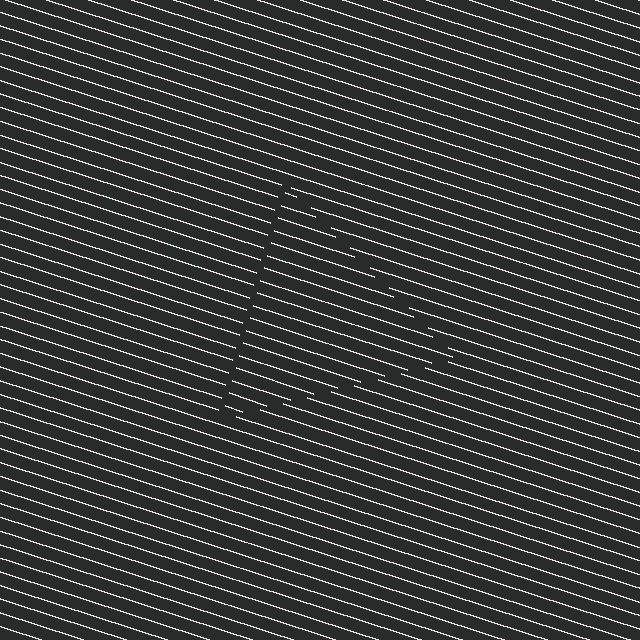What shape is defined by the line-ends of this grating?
An illusory triangle. The interior of the shape contains the same grating, shifted by half a period — the contour is defined by the phase discontinuity where line-ends from the inner and outer gratings abut.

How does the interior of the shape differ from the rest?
The interior of the shape contains the same grating, shifted by half a period — the contour is defined by the phase discontinuity where line-ends from the inner and outer gratings abut.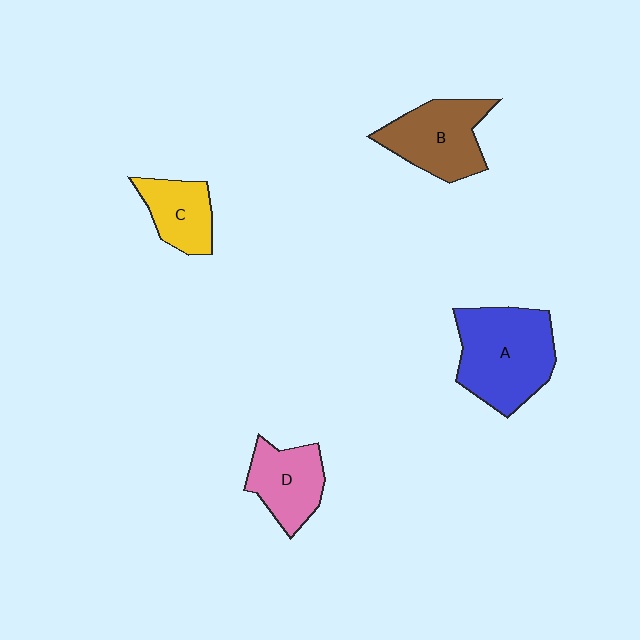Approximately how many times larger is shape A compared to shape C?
Approximately 2.0 times.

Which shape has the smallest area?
Shape C (yellow).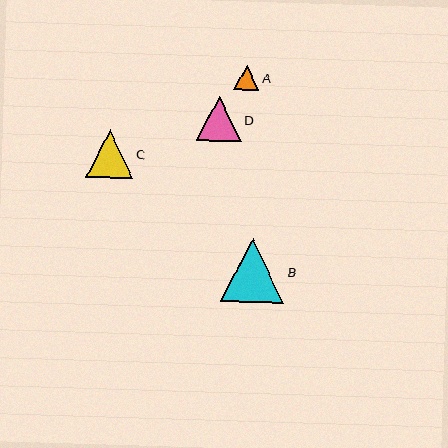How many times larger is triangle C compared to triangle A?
Triangle C is approximately 1.9 times the size of triangle A.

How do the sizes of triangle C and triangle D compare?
Triangle C and triangle D are approximately the same size.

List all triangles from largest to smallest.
From largest to smallest: B, C, D, A.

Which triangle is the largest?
Triangle B is the largest with a size of approximately 64 pixels.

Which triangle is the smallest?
Triangle A is the smallest with a size of approximately 25 pixels.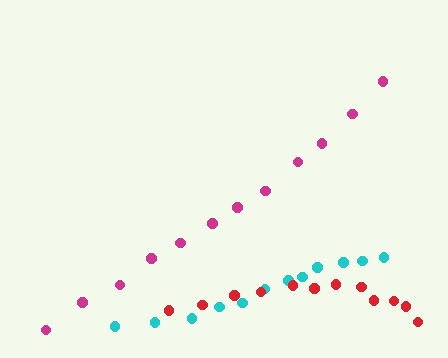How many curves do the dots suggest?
There are 3 distinct paths.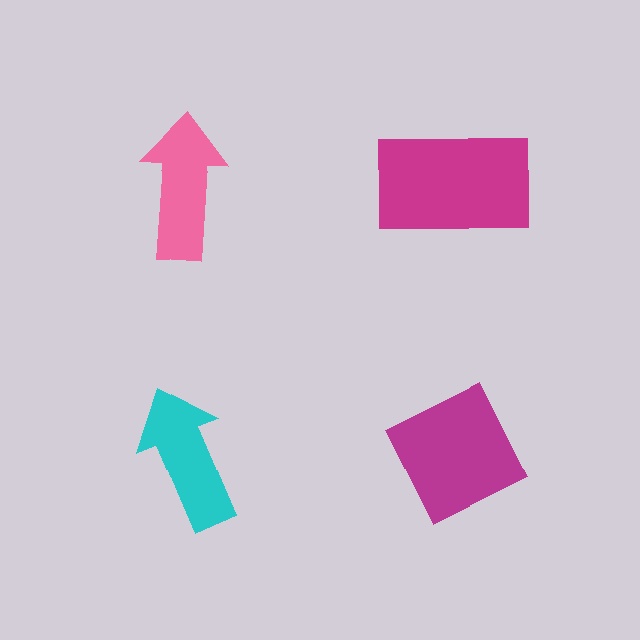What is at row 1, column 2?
A magenta rectangle.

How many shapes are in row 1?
2 shapes.